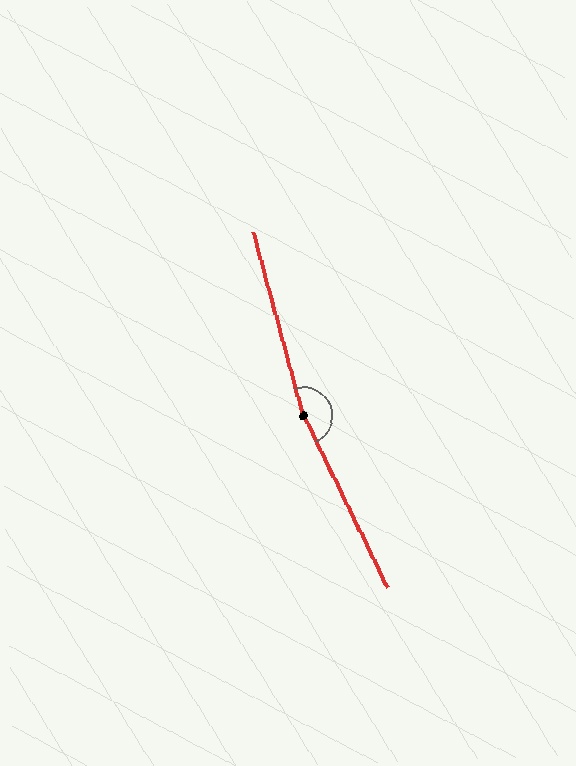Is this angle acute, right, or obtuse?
It is obtuse.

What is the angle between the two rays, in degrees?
Approximately 169 degrees.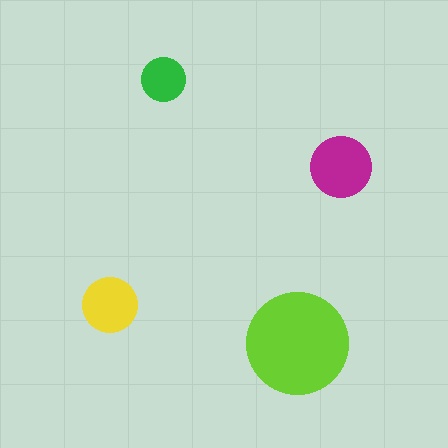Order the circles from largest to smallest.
the lime one, the magenta one, the yellow one, the green one.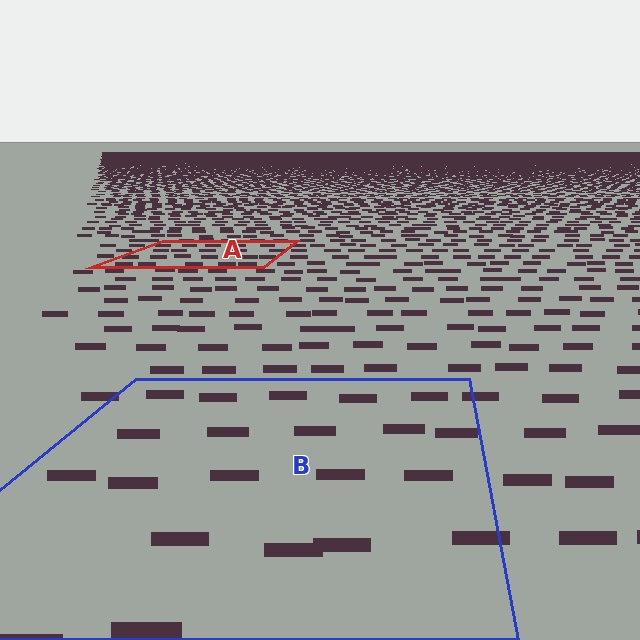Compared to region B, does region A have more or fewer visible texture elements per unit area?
Region A has more texture elements per unit area — they are packed more densely because it is farther away.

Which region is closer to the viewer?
Region B is closer. The texture elements there are larger and more spread out.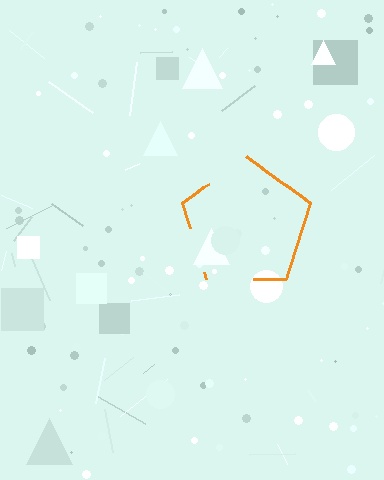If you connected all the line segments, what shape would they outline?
They would outline a pentagon.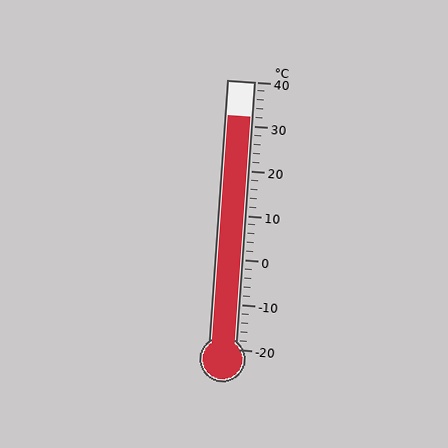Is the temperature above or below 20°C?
The temperature is above 20°C.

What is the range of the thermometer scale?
The thermometer scale ranges from -20°C to 40°C.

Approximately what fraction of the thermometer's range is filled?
The thermometer is filled to approximately 85% of its range.